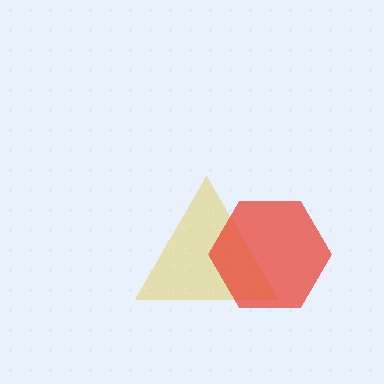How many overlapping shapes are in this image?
There are 2 overlapping shapes in the image.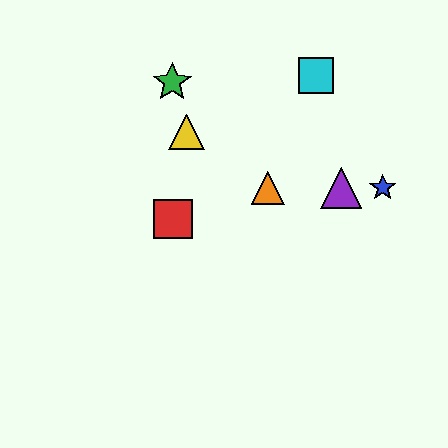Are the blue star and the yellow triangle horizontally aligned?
No, the blue star is at y≈188 and the yellow triangle is at y≈132.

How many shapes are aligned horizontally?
3 shapes (the blue star, the purple triangle, the orange triangle) are aligned horizontally.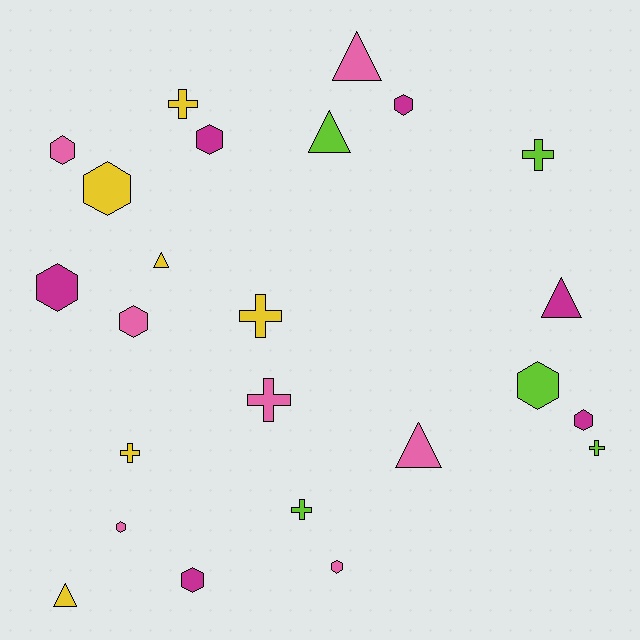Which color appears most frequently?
Pink, with 7 objects.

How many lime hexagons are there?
There is 1 lime hexagon.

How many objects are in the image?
There are 24 objects.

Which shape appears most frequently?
Hexagon, with 11 objects.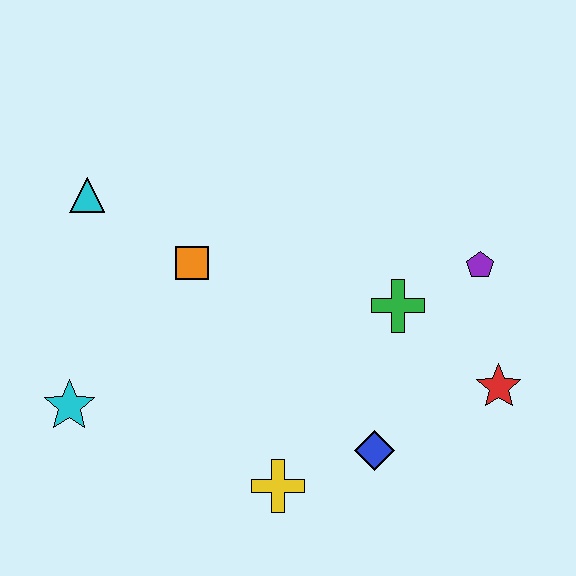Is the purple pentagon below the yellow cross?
No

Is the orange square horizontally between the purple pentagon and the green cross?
No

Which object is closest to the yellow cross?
The blue diamond is closest to the yellow cross.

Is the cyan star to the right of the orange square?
No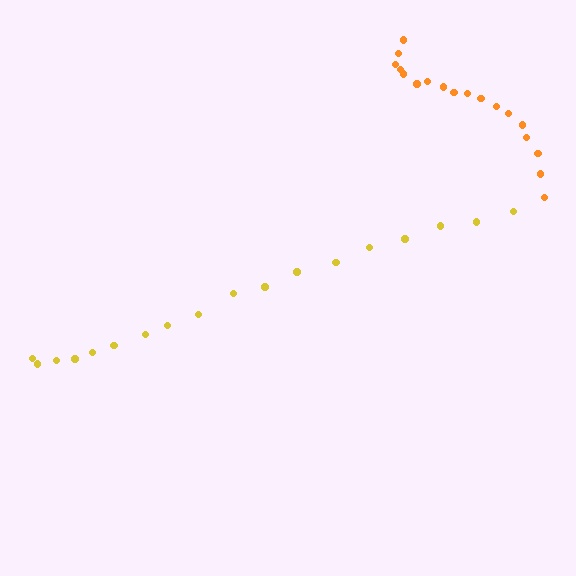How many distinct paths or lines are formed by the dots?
There are 2 distinct paths.